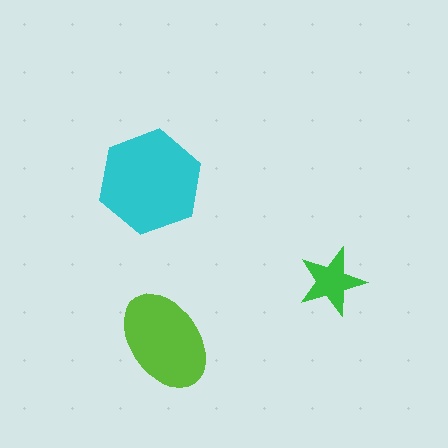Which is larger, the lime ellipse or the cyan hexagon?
The cyan hexagon.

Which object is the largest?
The cyan hexagon.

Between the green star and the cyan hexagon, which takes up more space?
The cyan hexagon.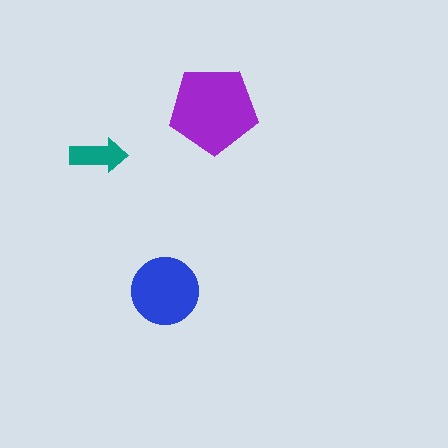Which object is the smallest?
The teal arrow.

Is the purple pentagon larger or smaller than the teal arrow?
Larger.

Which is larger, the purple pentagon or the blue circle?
The purple pentagon.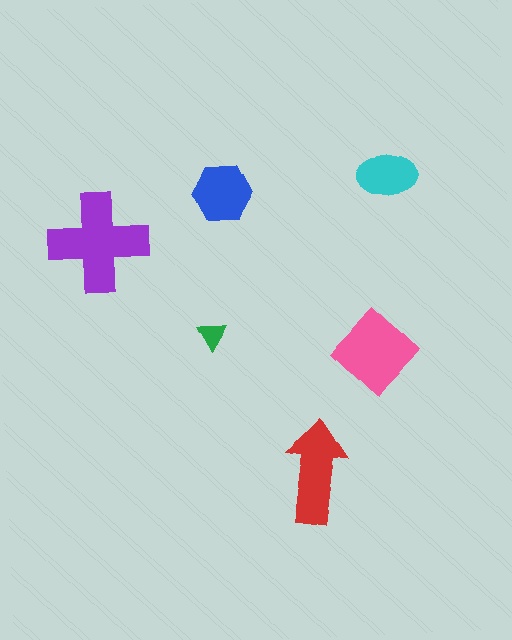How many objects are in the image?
There are 6 objects in the image.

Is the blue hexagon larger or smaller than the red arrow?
Smaller.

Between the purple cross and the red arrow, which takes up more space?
The purple cross.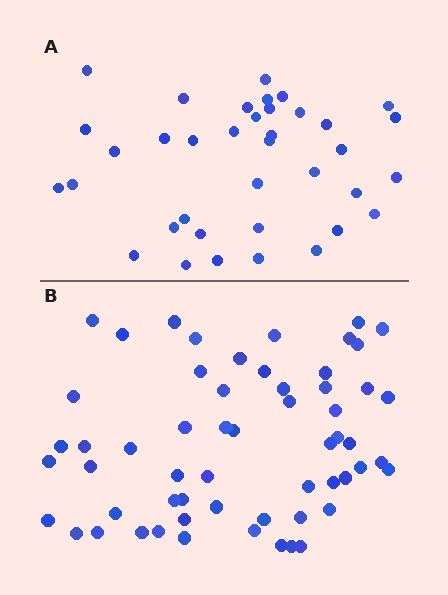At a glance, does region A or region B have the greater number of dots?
Region B (the bottom region) has more dots.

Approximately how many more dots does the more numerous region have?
Region B has approximately 20 more dots than region A.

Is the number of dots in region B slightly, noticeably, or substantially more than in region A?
Region B has substantially more. The ratio is roughly 1.6 to 1.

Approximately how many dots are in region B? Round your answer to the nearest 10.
About 60 dots. (The exact count is 58, which rounds to 60.)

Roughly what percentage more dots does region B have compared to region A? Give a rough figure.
About 55% more.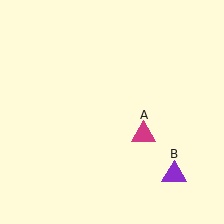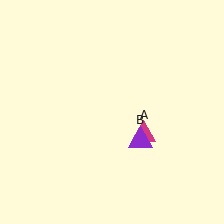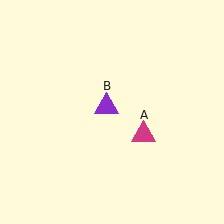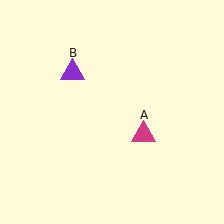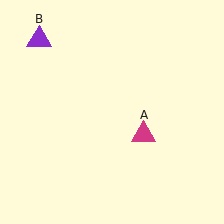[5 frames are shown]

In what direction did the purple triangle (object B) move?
The purple triangle (object B) moved up and to the left.